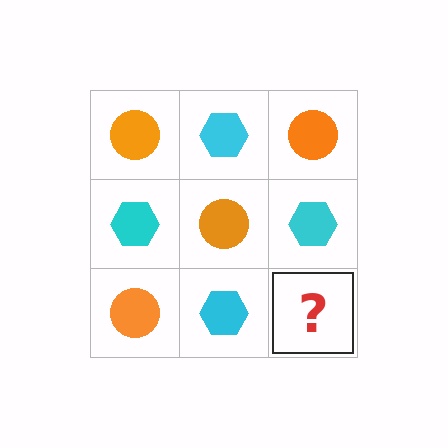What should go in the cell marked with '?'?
The missing cell should contain an orange circle.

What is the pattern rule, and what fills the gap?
The rule is that it alternates orange circle and cyan hexagon in a checkerboard pattern. The gap should be filled with an orange circle.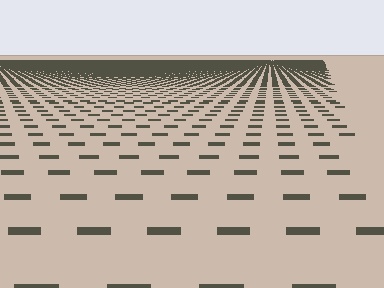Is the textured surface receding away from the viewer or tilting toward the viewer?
The surface is receding away from the viewer. Texture elements get smaller and denser toward the top.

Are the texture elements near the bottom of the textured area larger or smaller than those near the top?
Larger. Near the bottom, elements are closer to the viewer and appear at a bigger on-screen size.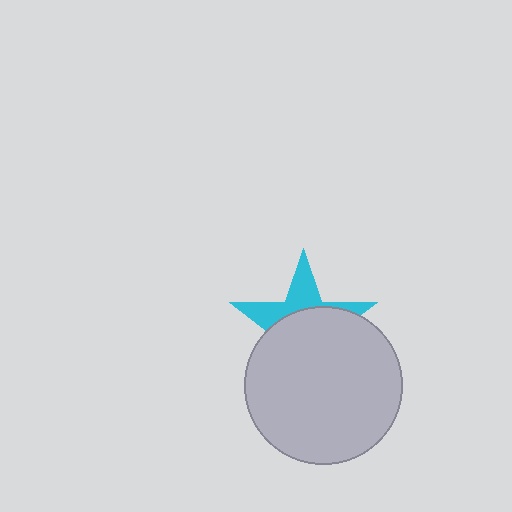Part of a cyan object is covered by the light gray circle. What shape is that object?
It is a star.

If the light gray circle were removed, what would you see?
You would see the complete cyan star.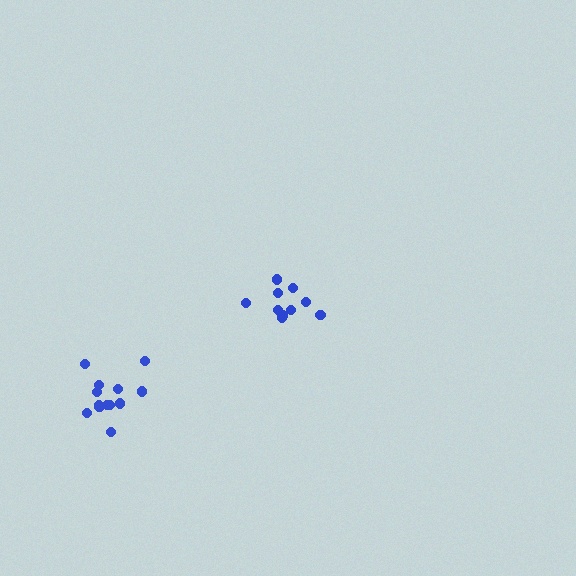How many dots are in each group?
Group 1: 10 dots, Group 2: 13 dots (23 total).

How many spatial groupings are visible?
There are 2 spatial groupings.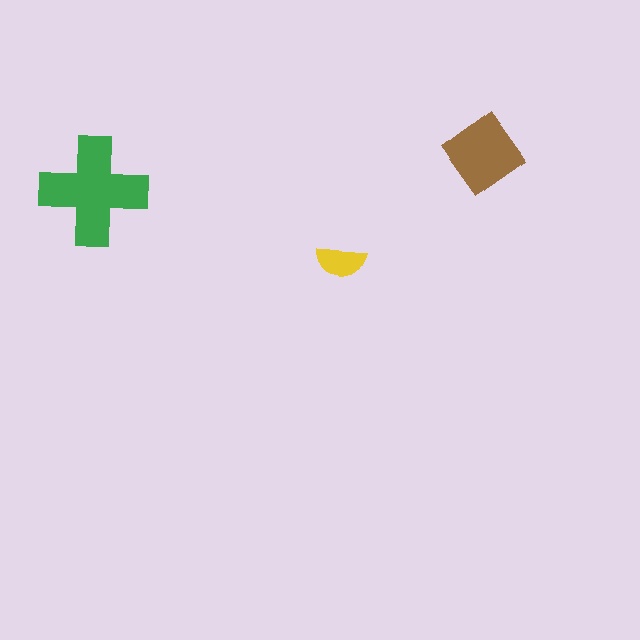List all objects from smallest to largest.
The yellow semicircle, the brown diamond, the green cross.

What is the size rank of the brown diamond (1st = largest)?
2nd.